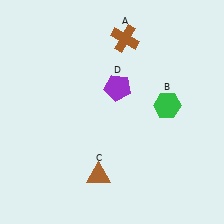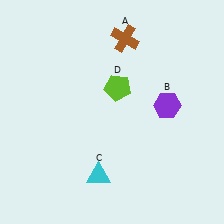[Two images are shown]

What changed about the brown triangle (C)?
In Image 1, C is brown. In Image 2, it changed to cyan.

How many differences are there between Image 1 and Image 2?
There are 3 differences between the two images.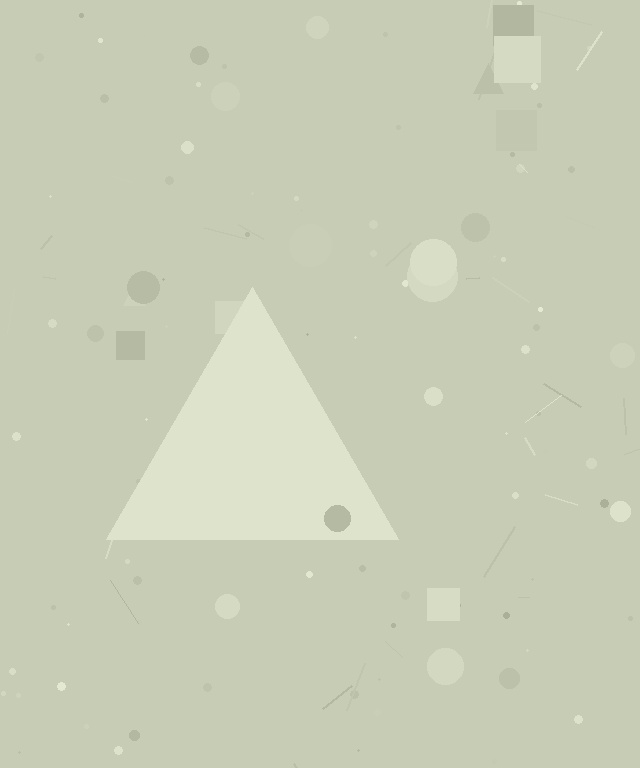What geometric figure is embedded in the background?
A triangle is embedded in the background.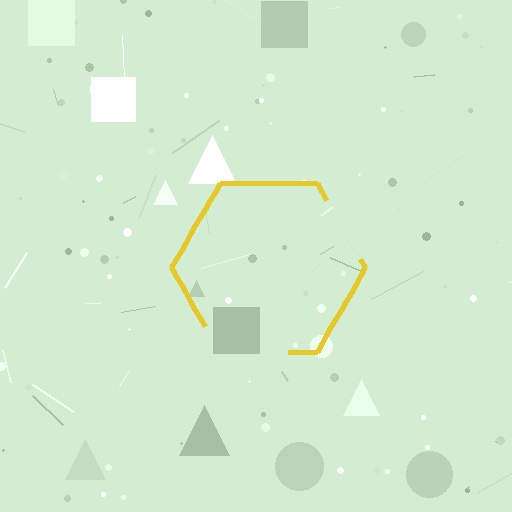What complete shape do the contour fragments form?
The contour fragments form a hexagon.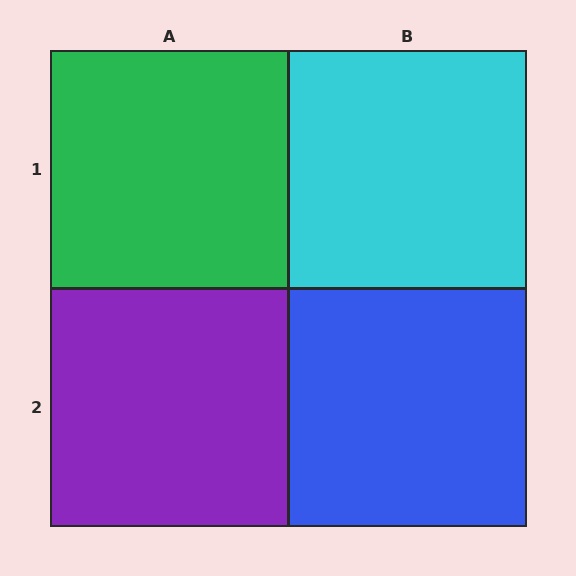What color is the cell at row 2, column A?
Purple.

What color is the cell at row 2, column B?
Blue.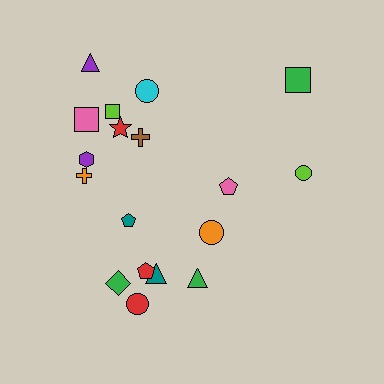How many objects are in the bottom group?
There are 7 objects.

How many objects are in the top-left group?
There are 8 objects.